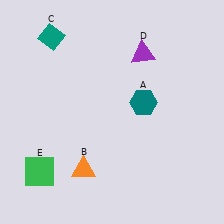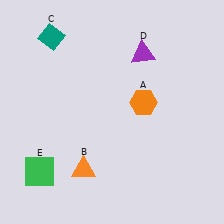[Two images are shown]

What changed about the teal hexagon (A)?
In Image 1, A is teal. In Image 2, it changed to orange.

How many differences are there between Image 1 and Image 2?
There is 1 difference between the two images.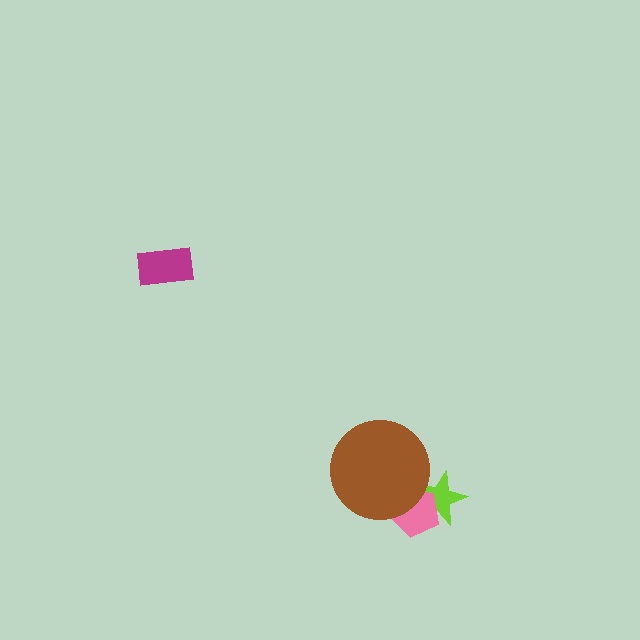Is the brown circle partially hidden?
No, no other shape covers it.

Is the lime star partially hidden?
Yes, it is partially covered by another shape.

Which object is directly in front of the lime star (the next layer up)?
The pink pentagon is directly in front of the lime star.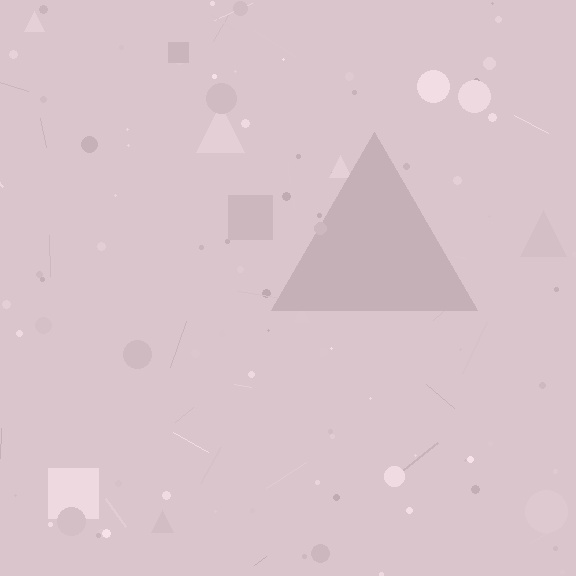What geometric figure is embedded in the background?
A triangle is embedded in the background.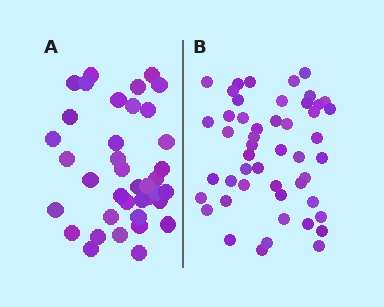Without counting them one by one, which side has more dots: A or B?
Region B (the right region) has more dots.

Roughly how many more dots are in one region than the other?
Region B has roughly 12 or so more dots than region A.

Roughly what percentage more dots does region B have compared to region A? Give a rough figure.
About 30% more.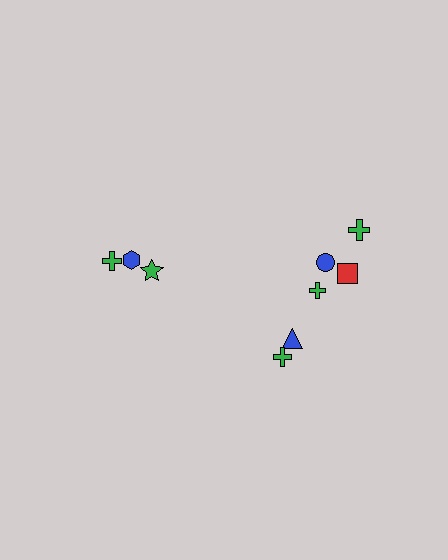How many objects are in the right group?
There are 6 objects.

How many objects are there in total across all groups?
There are 9 objects.